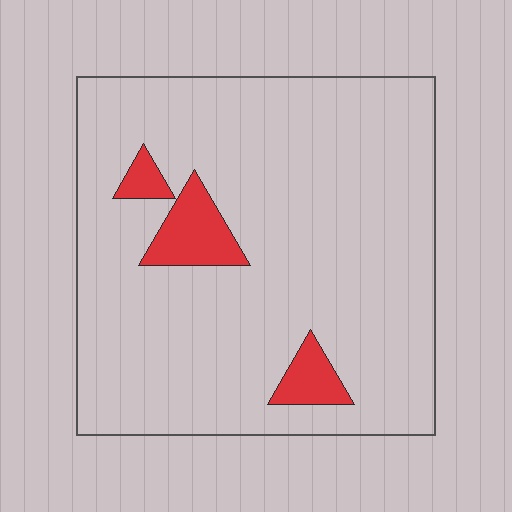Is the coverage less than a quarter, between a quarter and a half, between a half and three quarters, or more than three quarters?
Less than a quarter.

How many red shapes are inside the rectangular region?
3.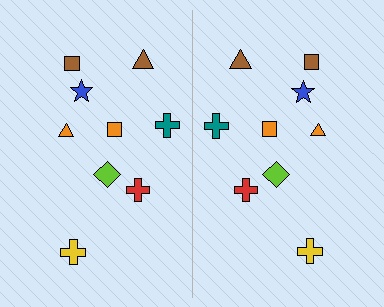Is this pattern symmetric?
Yes, this pattern has bilateral (reflection) symmetry.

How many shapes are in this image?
There are 18 shapes in this image.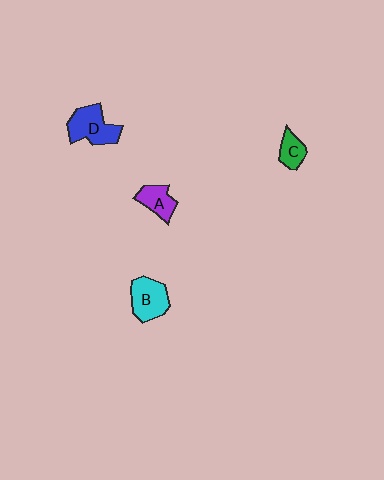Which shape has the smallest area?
Shape C (green).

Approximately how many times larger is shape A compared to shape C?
Approximately 1.2 times.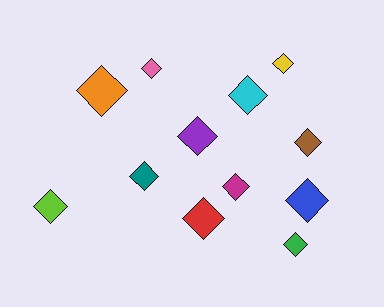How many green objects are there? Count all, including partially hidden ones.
There is 1 green object.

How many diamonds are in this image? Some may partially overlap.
There are 12 diamonds.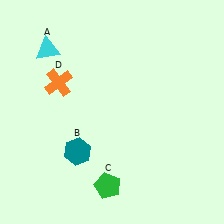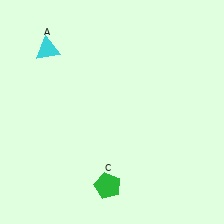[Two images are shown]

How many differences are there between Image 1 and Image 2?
There are 2 differences between the two images.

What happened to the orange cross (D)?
The orange cross (D) was removed in Image 2. It was in the top-left area of Image 1.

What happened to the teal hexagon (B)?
The teal hexagon (B) was removed in Image 2. It was in the bottom-left area of Image 1.